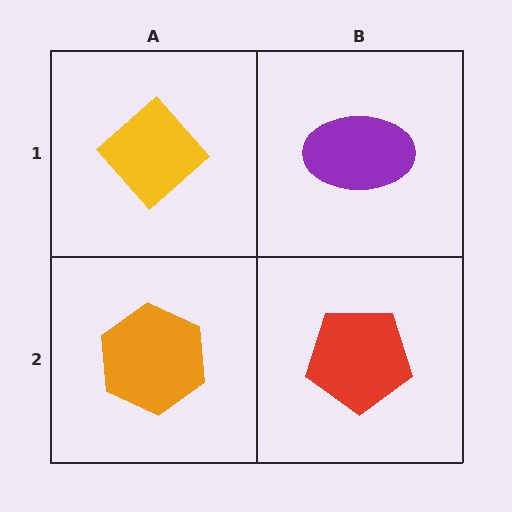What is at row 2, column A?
An orange hexagon.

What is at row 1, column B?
A purple ellipse.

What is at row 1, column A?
A yellow diamond.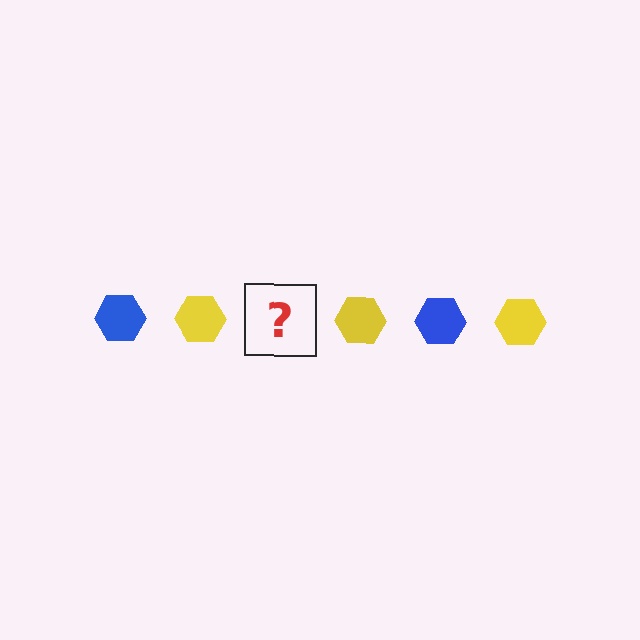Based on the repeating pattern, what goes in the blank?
The blank should be a blue hexagon.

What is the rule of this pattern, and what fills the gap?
The rule is that the pattern cycles through blue, yellow hexagons. The gap should be filled with a blue hexagon.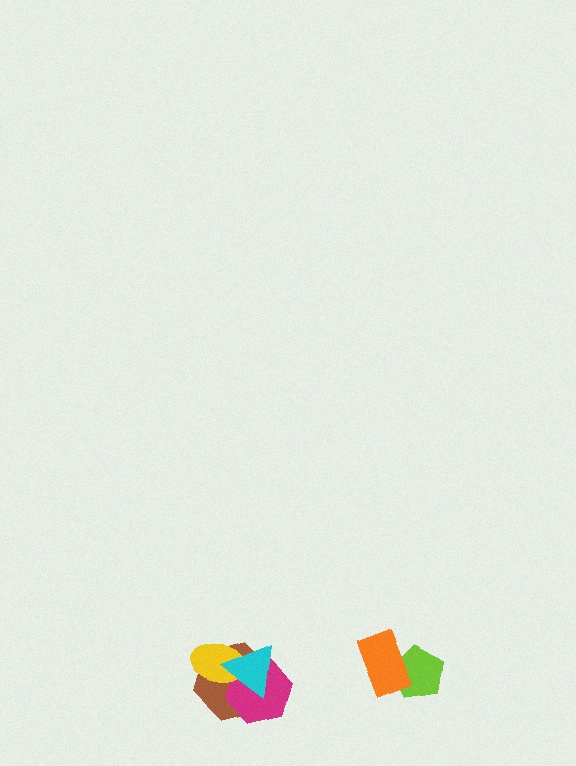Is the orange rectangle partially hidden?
No, no other shape covers it.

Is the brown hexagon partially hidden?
Yes, it is partially covered by another shape.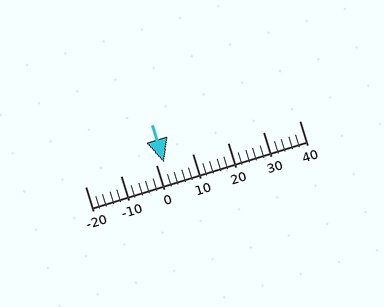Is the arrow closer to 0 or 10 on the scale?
The arrow is closer to 0.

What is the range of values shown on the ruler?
The ruler shows values from -20 to 40.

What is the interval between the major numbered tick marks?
The major tick marks are spaced 10 units apart.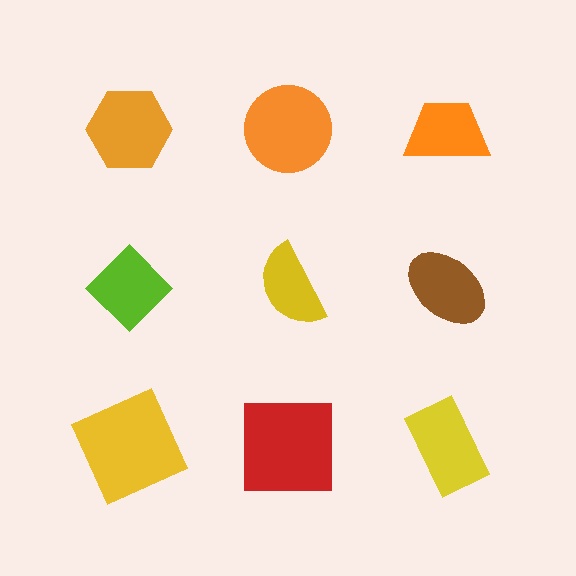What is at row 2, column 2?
A yellow semicircle.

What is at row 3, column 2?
A red square.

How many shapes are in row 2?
3 shapes.